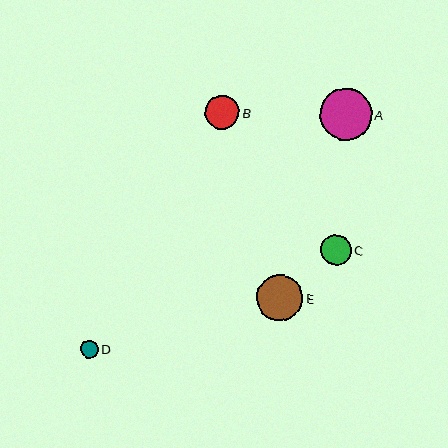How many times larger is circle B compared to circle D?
Circle B is approximately 1.9 times the size of circle D.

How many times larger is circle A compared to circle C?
Circle A is approximately 1.7 times the size of circle C.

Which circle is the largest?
Circle A is the largest with a size of approximately 52 pixels.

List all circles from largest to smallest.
From largest to smallest: A, E, B, C, D.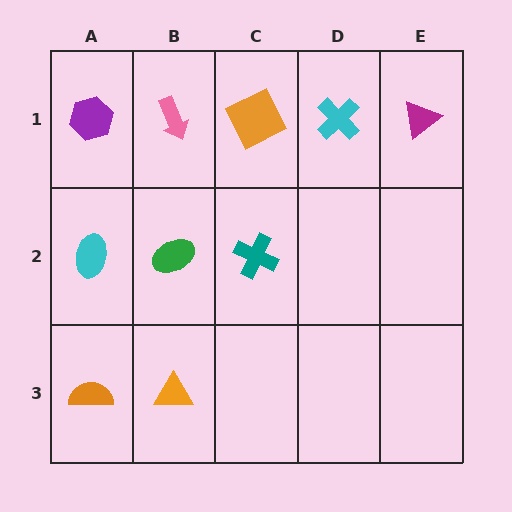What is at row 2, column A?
A cyan ellipse.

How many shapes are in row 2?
3 shapes.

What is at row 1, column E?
A magenta triangle.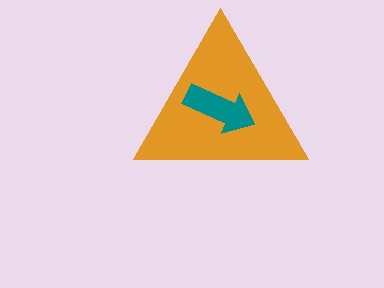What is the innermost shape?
The teal arrow.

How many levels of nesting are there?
2.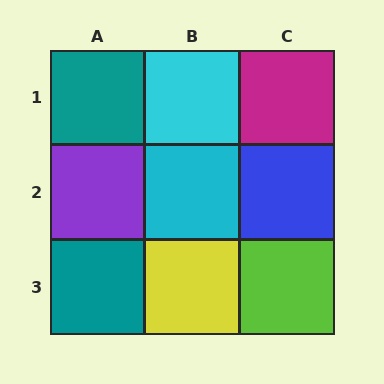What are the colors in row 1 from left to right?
Teal, cyan, magenta.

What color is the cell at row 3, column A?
Teal.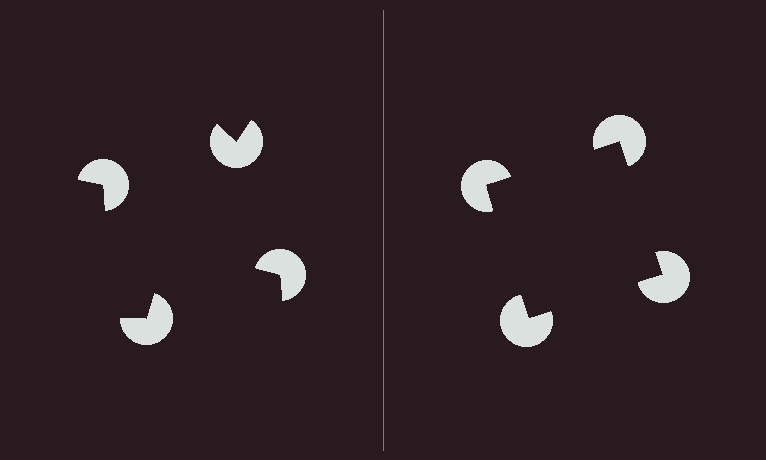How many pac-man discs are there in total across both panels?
8 — 4 on each side.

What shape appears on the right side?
An illusory square.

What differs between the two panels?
The pac-man discs are positioned identically on both sides; only the wedge orientations differ. On the right they align to a square; on the left they are misaligned.